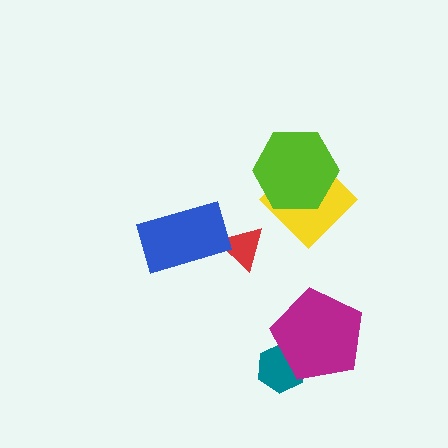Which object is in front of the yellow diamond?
The lime hexagon is in front of the yellow diamond.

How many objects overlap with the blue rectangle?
1 object overlaps with the blue rectangle.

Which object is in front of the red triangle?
The blue rectangle is in front of the red triangle.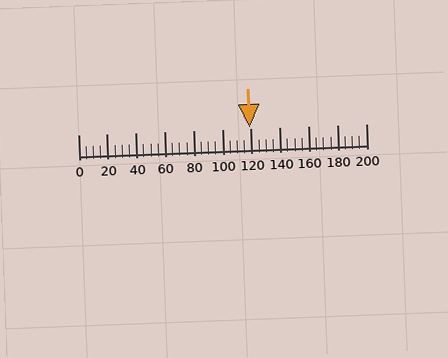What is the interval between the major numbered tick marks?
The major tick marks are spaced 20 units apart.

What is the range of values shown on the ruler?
The ruler shows values from 0 to 200.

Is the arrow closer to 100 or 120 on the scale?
The arrow is closer to 120.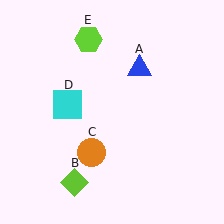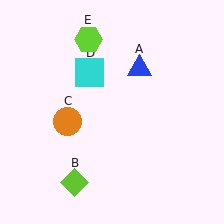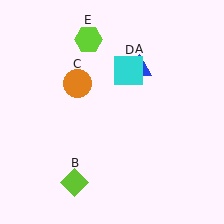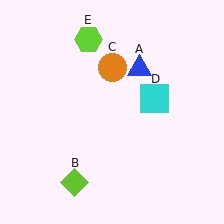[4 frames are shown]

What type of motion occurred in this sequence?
The orange circle (object C), cyan square (object D) rotated clockwise around the center of the scene.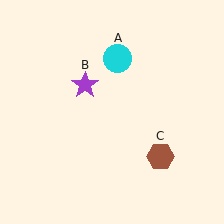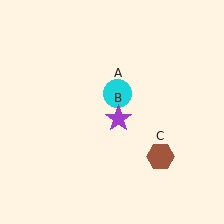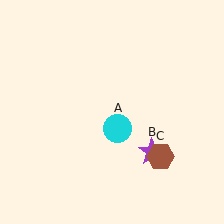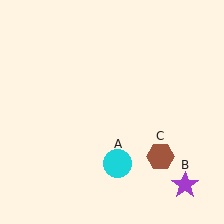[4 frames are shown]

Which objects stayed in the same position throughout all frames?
Brown hexagon (object C) remained stationary.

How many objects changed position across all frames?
2 objects changed position: cyan circle (object A), purple star (object B).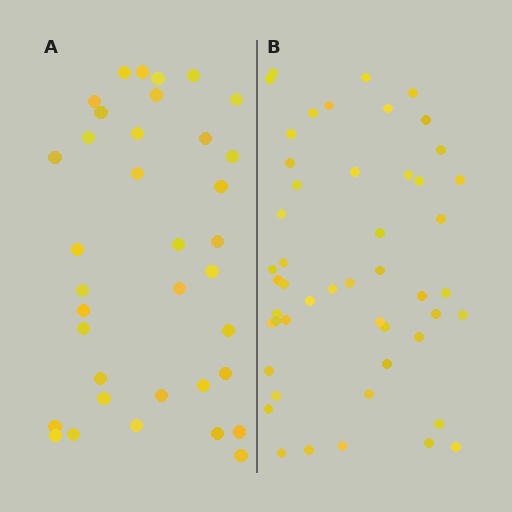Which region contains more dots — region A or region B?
Region B (the right region) has more dots.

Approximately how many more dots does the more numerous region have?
Region B has approximately 15 more dots than region A.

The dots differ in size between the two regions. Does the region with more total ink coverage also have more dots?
No. Region A has more total ink coverage because its dots are larger, but region B actually contains more individual dots. Total area can be misleading — the number of items is what matters here.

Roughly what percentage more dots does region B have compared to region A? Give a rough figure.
About 35% more.